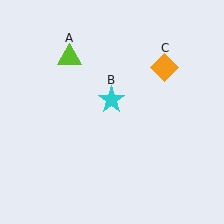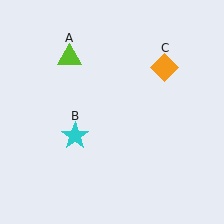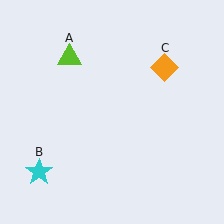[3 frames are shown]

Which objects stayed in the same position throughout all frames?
Lime triangle (object A) and orange diamond (object C) remained stationary.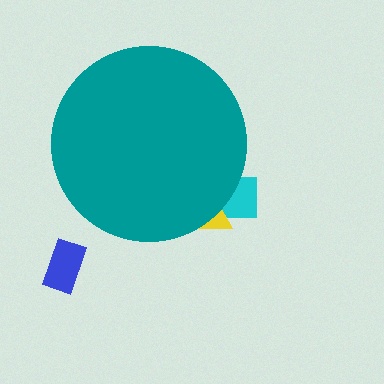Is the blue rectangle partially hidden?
No, the blue rectangle is fully visible.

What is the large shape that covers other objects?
A teal circle.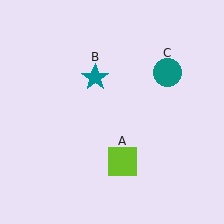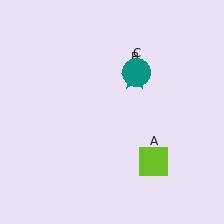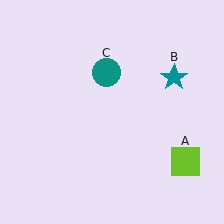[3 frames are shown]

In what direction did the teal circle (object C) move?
The teal circle (object C) moved left.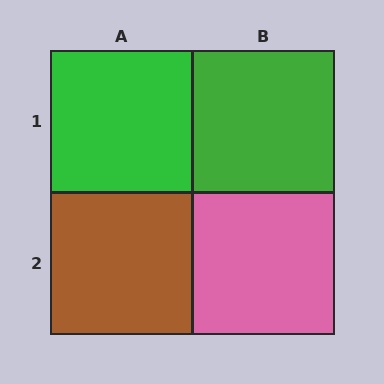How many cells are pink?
1 cell is pink.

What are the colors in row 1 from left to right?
Green, green.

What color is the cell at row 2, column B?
Pink.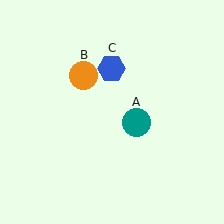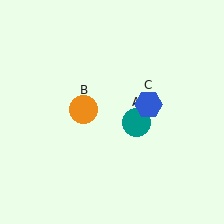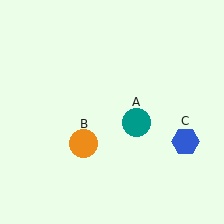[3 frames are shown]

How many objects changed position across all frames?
2 objects changed position: orange circle (object B), blue hexagon (object C).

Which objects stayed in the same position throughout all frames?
Teal circle (object A) remained stationary.